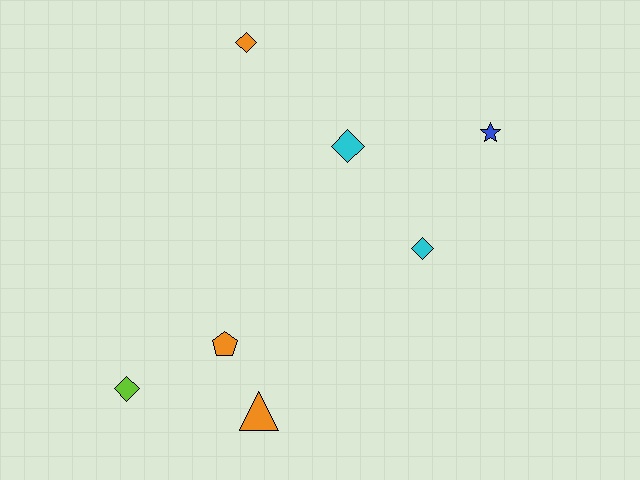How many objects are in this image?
There are 7 objects.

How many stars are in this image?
There is 1 star.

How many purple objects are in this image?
There are no purple objects.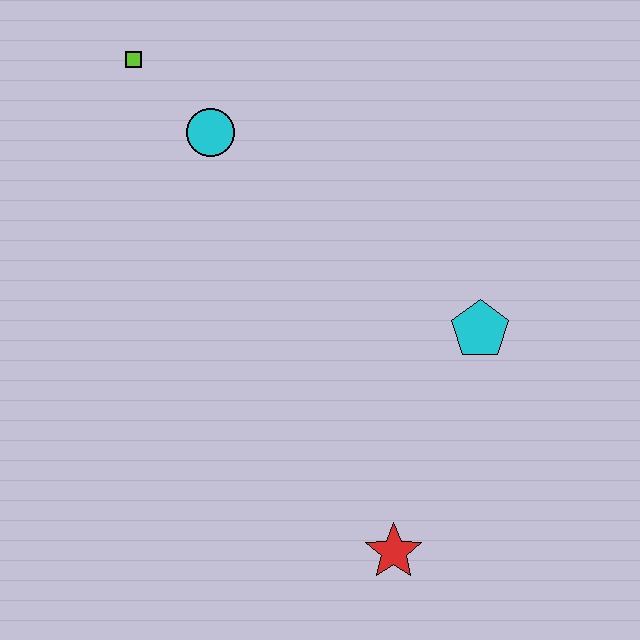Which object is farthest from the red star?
The lime square is farthest from the red star.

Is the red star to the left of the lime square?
No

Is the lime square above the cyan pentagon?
Yes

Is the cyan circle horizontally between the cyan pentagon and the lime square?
Yes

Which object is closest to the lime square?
The cyan circle is closest to the lime square.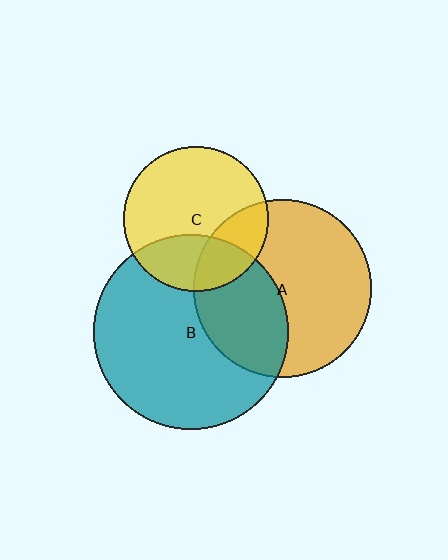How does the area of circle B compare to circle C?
Approximately 1.8 times.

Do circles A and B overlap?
Yes.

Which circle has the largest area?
Circle B (teal).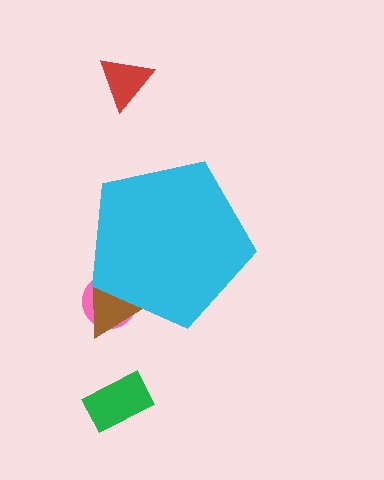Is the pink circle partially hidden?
Yes, the pink circle is partially hidden behind the cyan pentagon.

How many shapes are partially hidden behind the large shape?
2 shapes are partially hidden.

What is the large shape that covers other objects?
A cyan pentagon.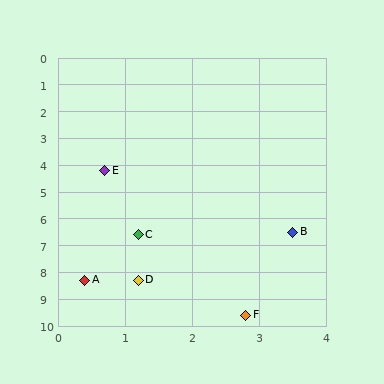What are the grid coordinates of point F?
Point F is at approximately (2.8, 9.6).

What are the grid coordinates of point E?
Point E is at approximately (0.7, 4.2).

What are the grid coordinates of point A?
Point A is at approximately (0.4, 8.3).